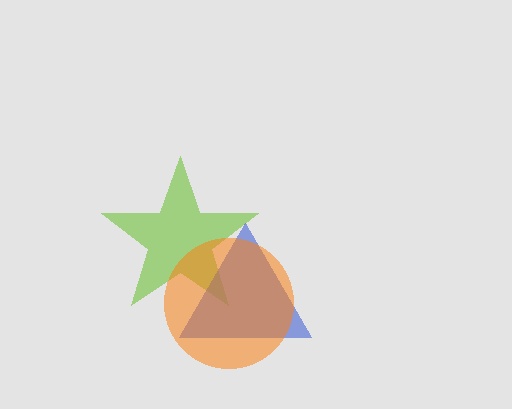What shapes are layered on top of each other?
The layered shapes are: a lime star, a blue triangle, an orange circle.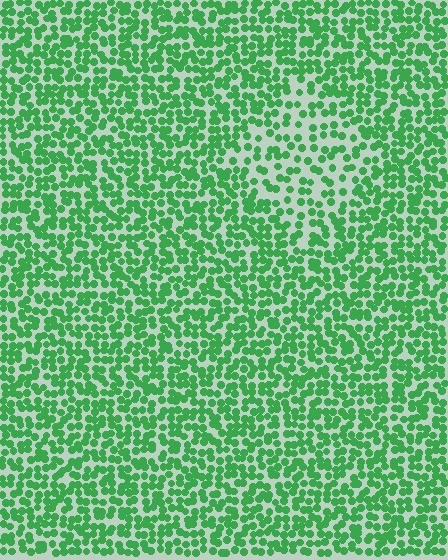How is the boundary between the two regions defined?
The boundary is defined by a change in element density (approximately 1.7x ratio). All elements are the same color, size, and shape.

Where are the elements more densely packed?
The elements are more densely packed outside the diamond boundary.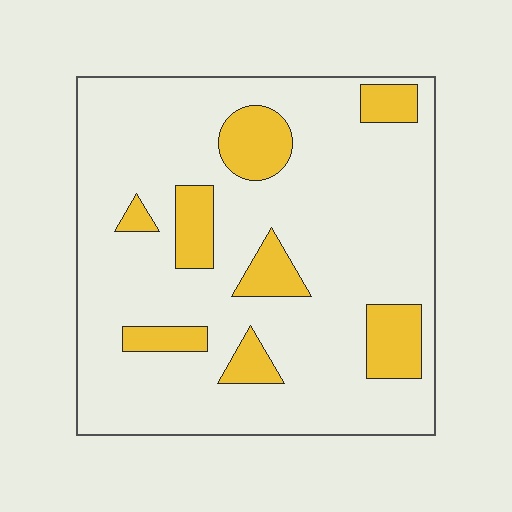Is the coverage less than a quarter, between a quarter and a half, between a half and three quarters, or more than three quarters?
Less than a quarter.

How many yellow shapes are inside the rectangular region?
8.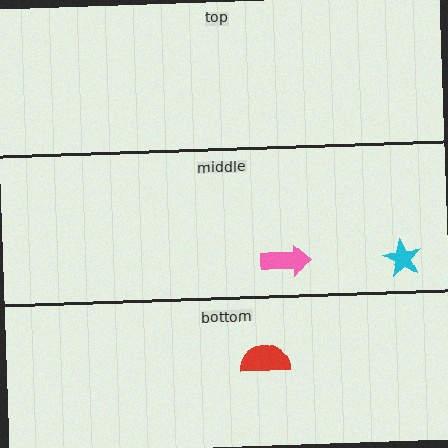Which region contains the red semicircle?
The bottom region.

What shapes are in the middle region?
The pink arrow, the cyan star.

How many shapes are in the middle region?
2.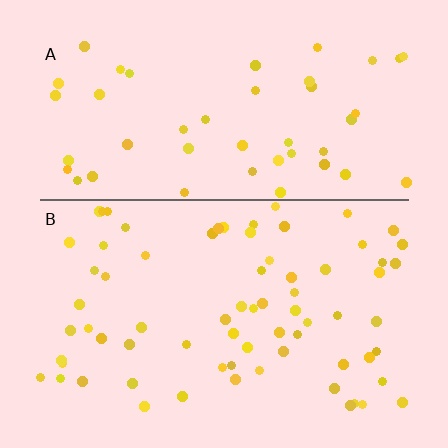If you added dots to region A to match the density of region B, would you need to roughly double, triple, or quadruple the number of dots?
Approximately double.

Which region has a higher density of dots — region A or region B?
B (the bottom).